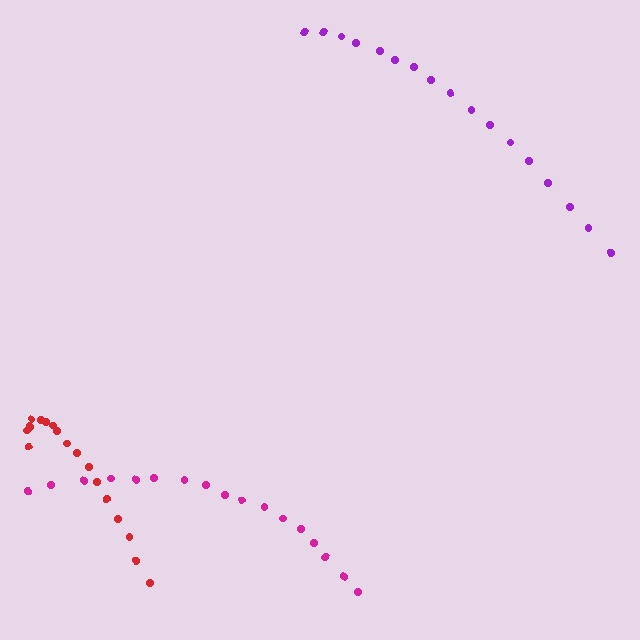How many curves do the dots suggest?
There are 3 distinct paths.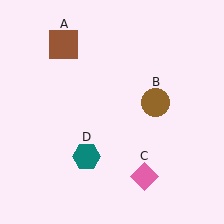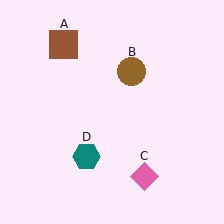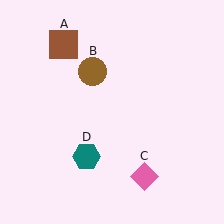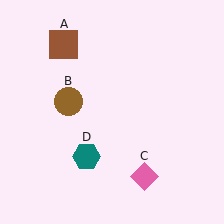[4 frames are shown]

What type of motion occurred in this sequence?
The brown circle (object B) rotated counterclockwise around the center of the scene.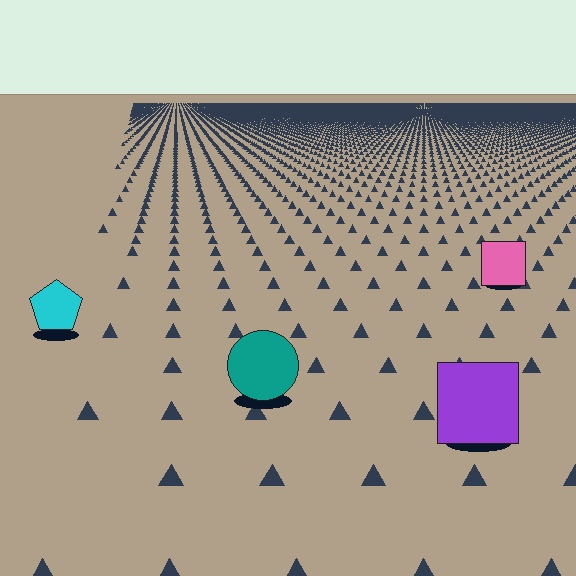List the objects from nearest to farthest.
From nearest to farthest: the purple square, the teal circle, the cyan pentagon, the pink square.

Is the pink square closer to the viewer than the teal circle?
No. The teal circle is closer — you can tell from the texture gradient: the ground texture is coarser near it.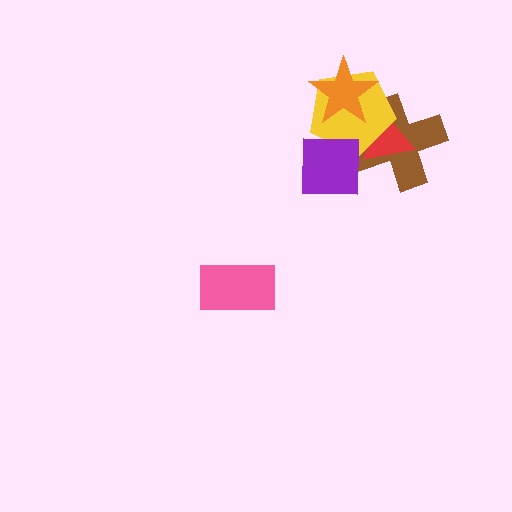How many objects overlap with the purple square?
1 object overlaps with the purple square.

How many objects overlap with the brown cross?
3 objects overlap with the brown cross.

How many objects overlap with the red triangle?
2 objects overlap with the red triangle.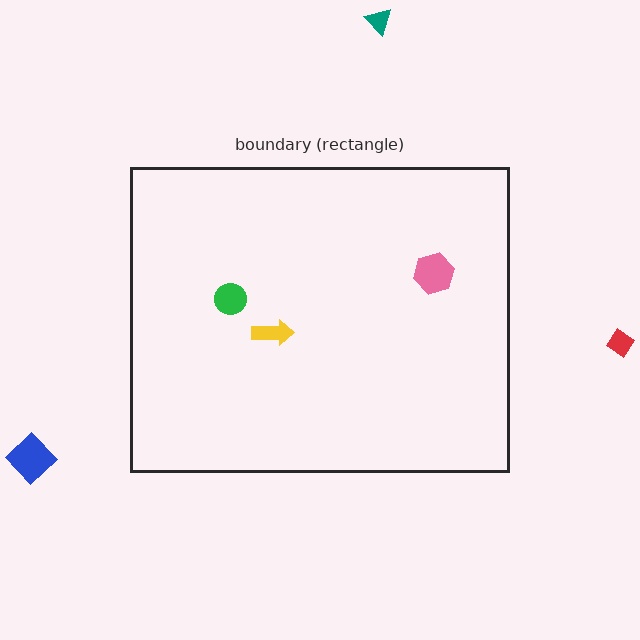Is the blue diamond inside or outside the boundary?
Outside.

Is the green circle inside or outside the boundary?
Inside.